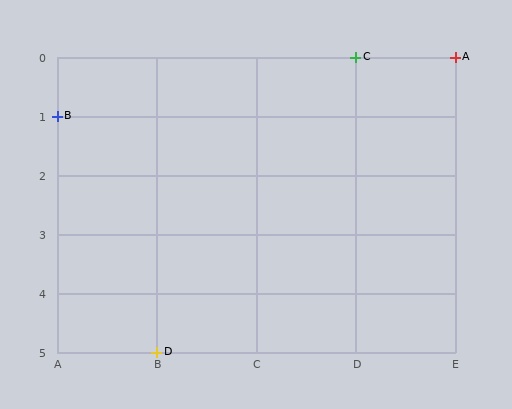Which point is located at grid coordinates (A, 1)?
Point B is at (A, 1).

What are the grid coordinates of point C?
Point C is at grid coordinates (D, 0).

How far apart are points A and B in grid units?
Points A and B are 4 columns and 1 row apart (about 4.1 grid units diagonally).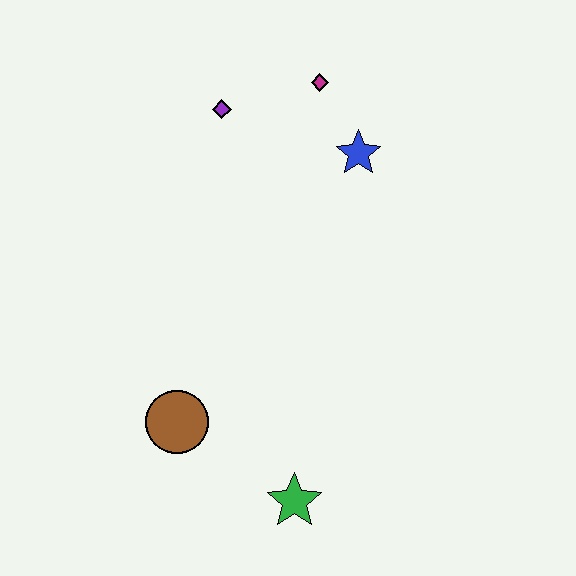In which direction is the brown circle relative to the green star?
The brown circle is to the left of the green star.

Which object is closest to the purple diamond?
The magenta diamond is closest to the purple diamond.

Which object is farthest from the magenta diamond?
The green star is farthest from the magenta diamond.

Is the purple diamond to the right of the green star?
No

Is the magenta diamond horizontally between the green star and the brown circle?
No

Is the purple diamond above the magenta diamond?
No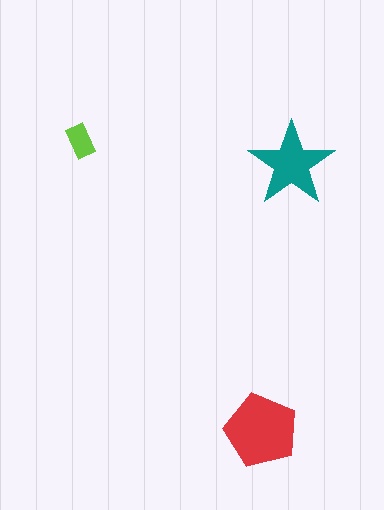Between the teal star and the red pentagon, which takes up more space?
The red pentagon.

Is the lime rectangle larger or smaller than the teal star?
Smaller.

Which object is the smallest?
The lime rectangle.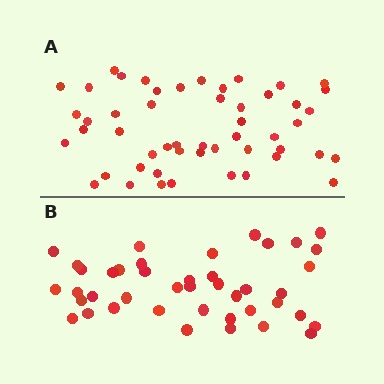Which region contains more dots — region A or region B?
Region A (the top region) has more dots.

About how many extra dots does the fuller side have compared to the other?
Region A has roughly 8 or so more dots than region B.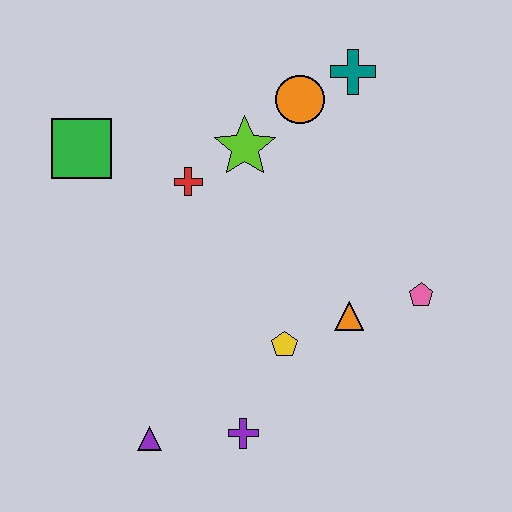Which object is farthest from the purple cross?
The teal cross is farthest from the purple cross.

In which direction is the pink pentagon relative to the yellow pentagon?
The pink pentagon is to the right of the yellow pentagon.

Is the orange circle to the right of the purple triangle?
Yes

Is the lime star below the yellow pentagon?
No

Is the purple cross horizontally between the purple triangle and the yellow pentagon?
Yes